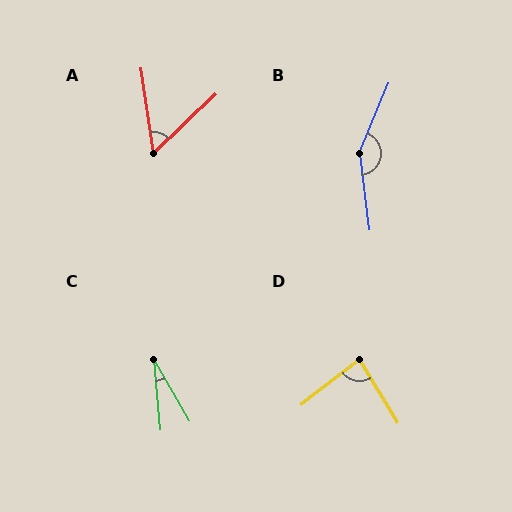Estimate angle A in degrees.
Approximately 54 degrees.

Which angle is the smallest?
C, at approximately 25 degrees.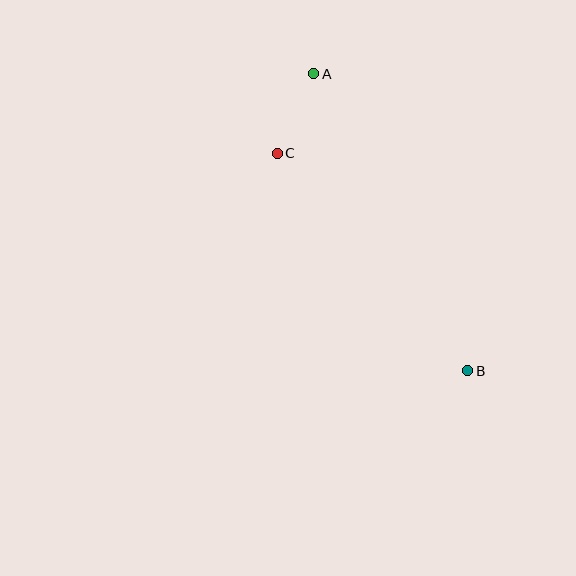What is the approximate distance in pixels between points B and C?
The distance between B and C is approximately 289 pixels.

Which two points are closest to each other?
Points A and C are closest to each other.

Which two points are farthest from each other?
Points A and B are farthest from each other.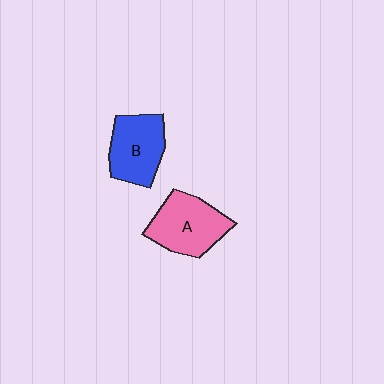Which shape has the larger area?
Shape A (pink).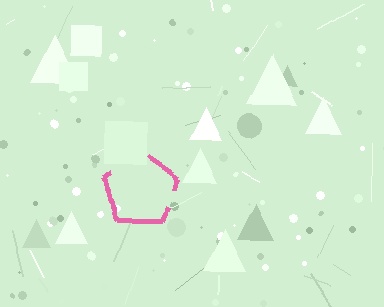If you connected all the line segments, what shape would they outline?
They would outline a pentagon.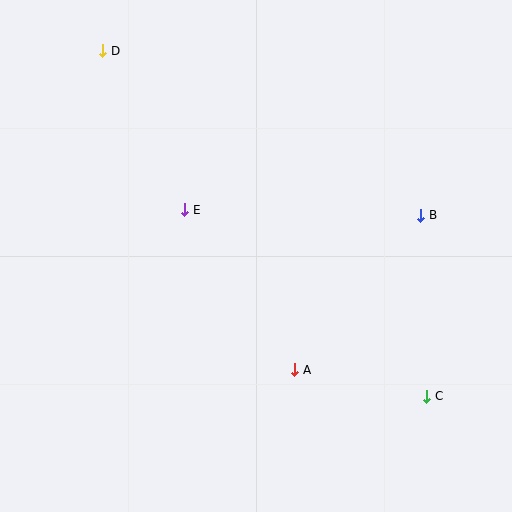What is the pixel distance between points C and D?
The distance between C and D is 473 pixels.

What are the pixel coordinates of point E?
Point E is at (185, 210).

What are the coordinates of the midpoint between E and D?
The midpoint between E and D is at (144, 130).